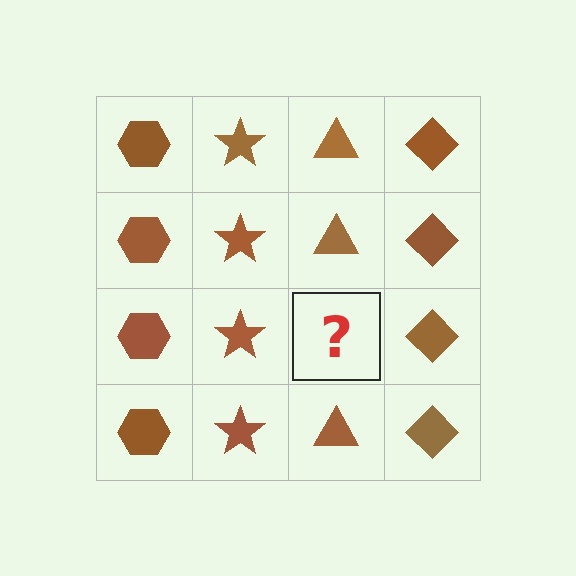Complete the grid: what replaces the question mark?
The question mark should be replaced with a brown triangle.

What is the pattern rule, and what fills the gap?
The rule is that each column has a consistent shape. The gap should be filled with a brown triangle.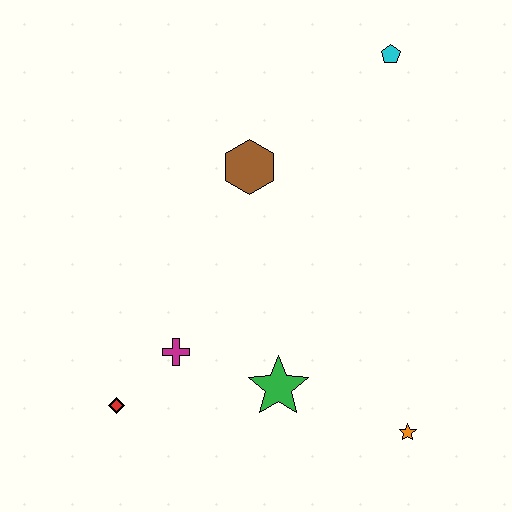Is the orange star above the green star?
No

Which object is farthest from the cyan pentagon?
The red diamond is farthest from the cyan pentagon.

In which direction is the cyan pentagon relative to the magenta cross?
The cyan pentagon is above the magenta cross.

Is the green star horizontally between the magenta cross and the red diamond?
No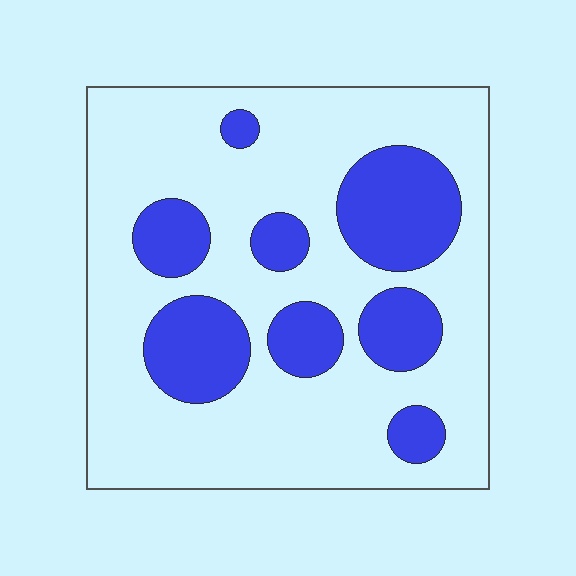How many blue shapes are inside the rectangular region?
8.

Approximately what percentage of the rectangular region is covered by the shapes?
Approximately 25%.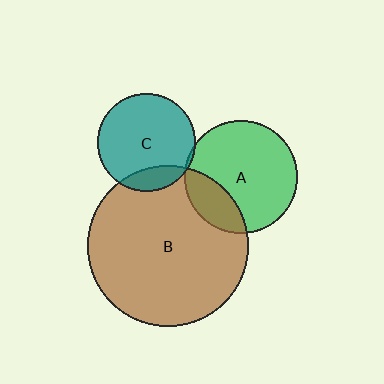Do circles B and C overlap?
Yes.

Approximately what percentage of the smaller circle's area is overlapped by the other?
Approximately 15%.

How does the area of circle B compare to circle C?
Approximately 2.7 times.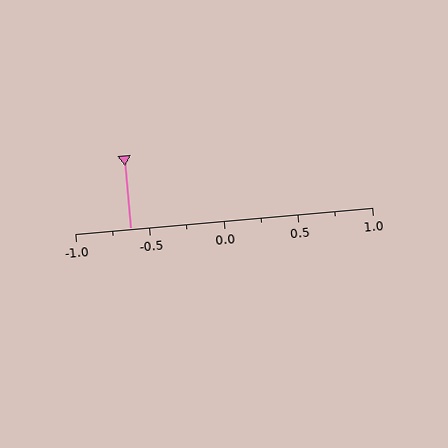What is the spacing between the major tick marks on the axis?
The major ticks are spaced 0.5 apart.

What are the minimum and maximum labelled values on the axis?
The axis runs from -1.0 to 1.0.